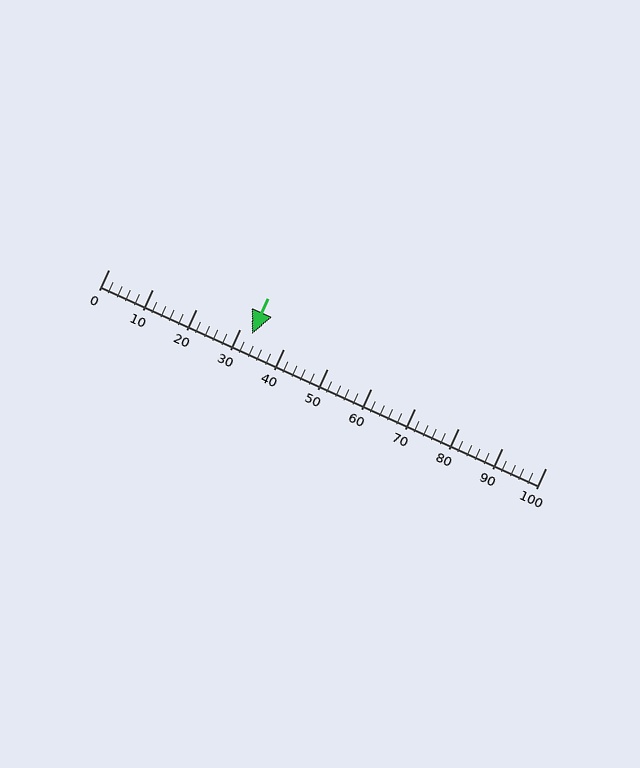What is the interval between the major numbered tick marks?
The major tick marks are spaced 10 units apart.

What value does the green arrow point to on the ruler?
The green arrow points to approximately 33.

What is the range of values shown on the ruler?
The ruler shows values from 0 to 100.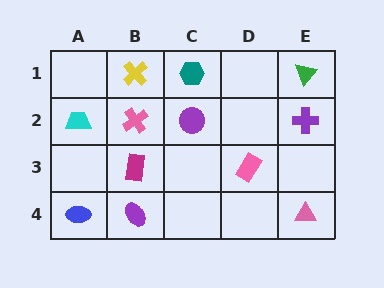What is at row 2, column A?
A cyan trapezoid.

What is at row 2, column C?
A purple circle.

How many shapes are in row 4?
3 shapes.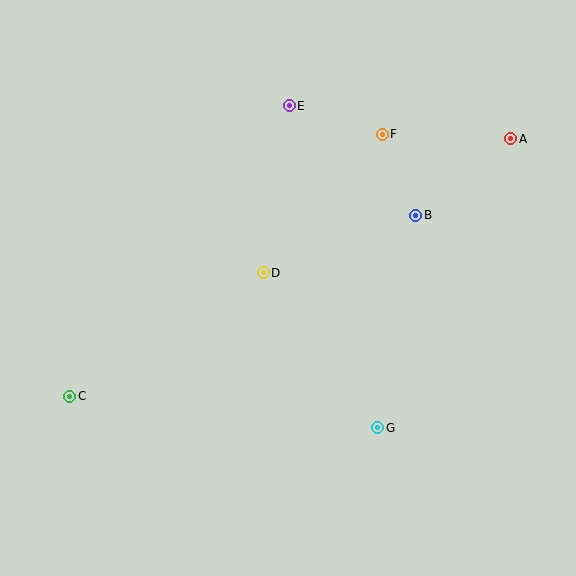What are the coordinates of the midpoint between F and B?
The midpoint between F and B is at (399, 175).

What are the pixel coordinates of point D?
Point D is at (263, 273).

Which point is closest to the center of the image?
Point D at (263, 273) is closest to the center.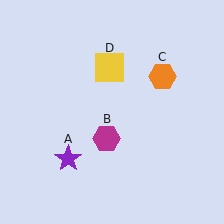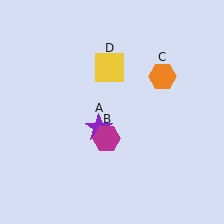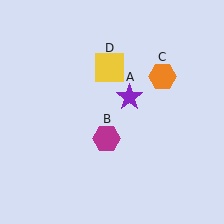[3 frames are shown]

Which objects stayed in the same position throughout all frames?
Magenta hexagon (object B) and orange hexagon (object C) and yellow square (object D) remained stationary.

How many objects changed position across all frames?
1 object changed position: purple star (object A).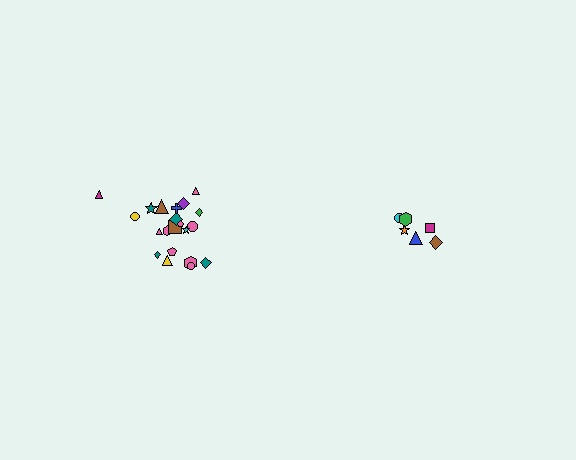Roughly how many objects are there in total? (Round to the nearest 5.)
Roughly 30 objects in total.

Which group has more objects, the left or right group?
The left group.